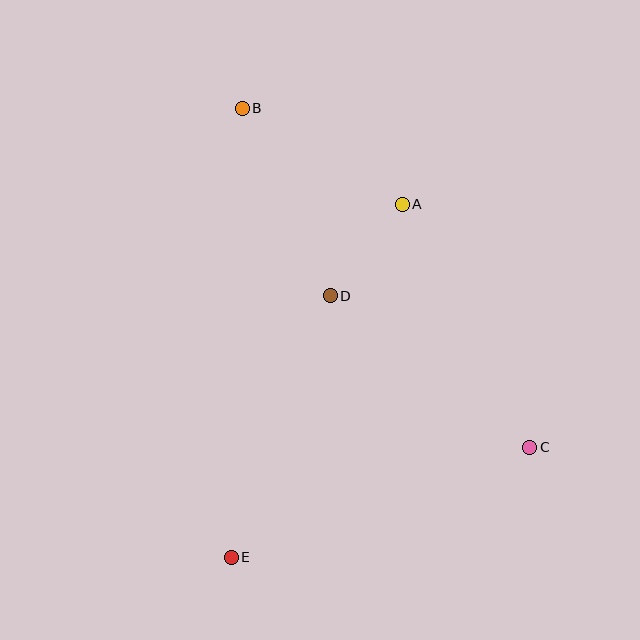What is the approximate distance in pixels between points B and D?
The distance between B and D is approximately 207 pixels.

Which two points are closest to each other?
Points A and D are closest to each other.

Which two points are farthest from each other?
Points B and E are farthest from each other.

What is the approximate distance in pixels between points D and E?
The distance between D and E is approximately 280 pixels.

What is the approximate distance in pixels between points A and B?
The distance between A and B is approximately 187 pixels.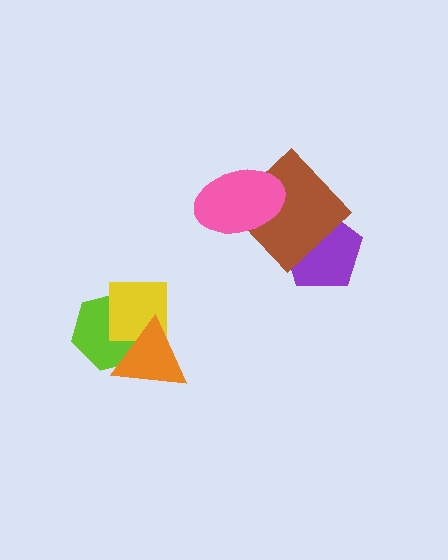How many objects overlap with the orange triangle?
2 objects overlap with the orange triangle.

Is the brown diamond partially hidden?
Yes, it is partially covered by another shape.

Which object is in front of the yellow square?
The orange triangle is in front of the yellow square.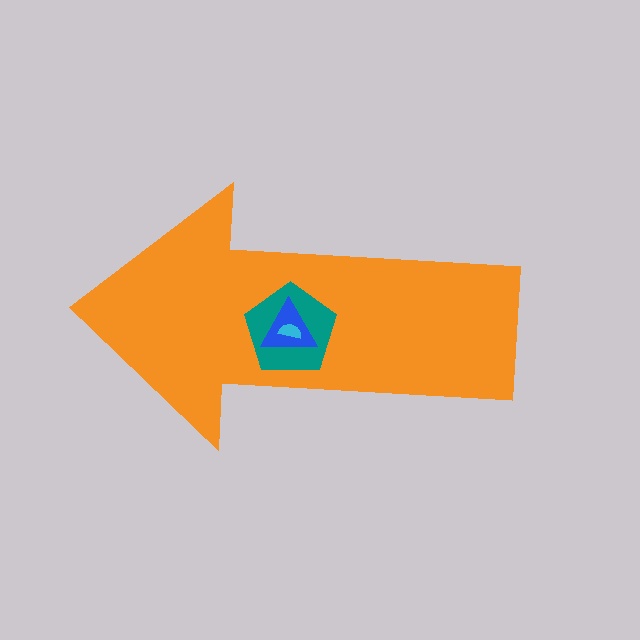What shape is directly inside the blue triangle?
The cyan semicircle.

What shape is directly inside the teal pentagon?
The blue triangle.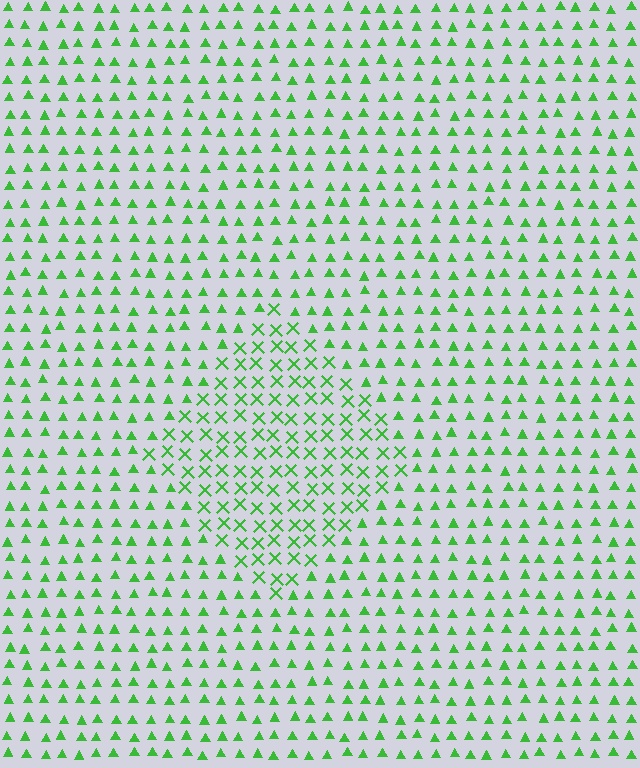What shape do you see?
I see a diamond.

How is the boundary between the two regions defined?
The boundary is defined by a change in element shape: X marks inside vs. triangles outside. All elements share the same color and spacing.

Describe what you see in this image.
The image is filled with small green elements arranged in a uniform grid. A diamond-shaped region contains X marks, while the surrounding area contains triangles. The boundary is defined purely by the change in element shape.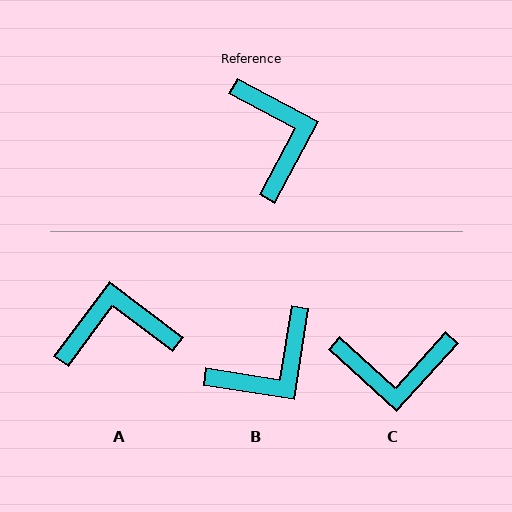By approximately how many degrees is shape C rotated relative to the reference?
Approximately 104 degrees clockwise.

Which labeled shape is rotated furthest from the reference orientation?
C, about 104 degrees away.